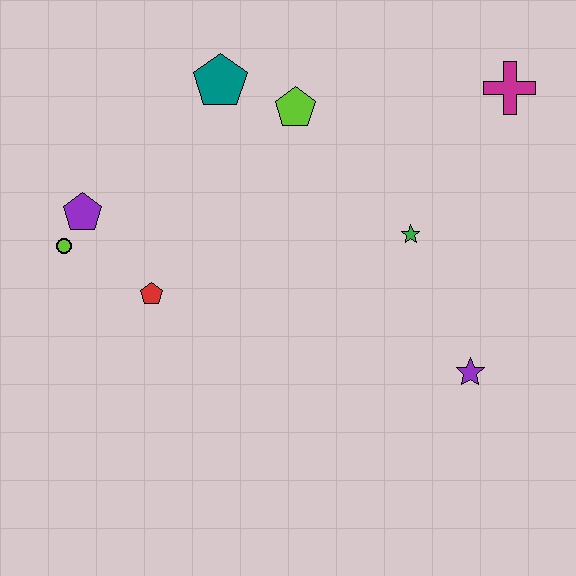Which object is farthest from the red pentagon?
The magenta cross is farthest from the red pentagon.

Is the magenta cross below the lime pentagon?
No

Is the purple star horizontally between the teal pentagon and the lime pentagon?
No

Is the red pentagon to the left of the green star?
Yes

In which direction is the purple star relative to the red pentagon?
The purple star is to the right of the red pentagon.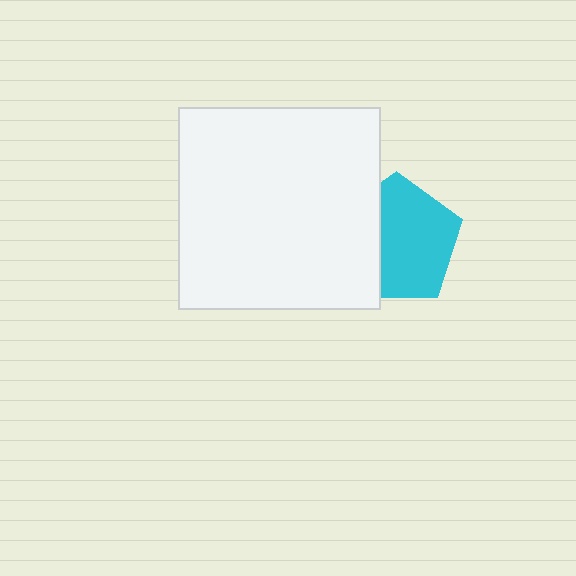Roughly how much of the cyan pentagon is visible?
Most of it is visible (roughly 65%).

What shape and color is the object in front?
The object in front is a white square.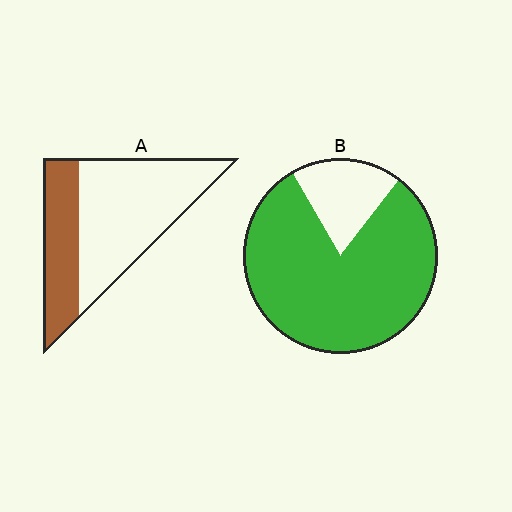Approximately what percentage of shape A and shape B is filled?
A is approximately 35% and B is approximately 80%.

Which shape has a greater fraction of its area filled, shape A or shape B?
Shape B.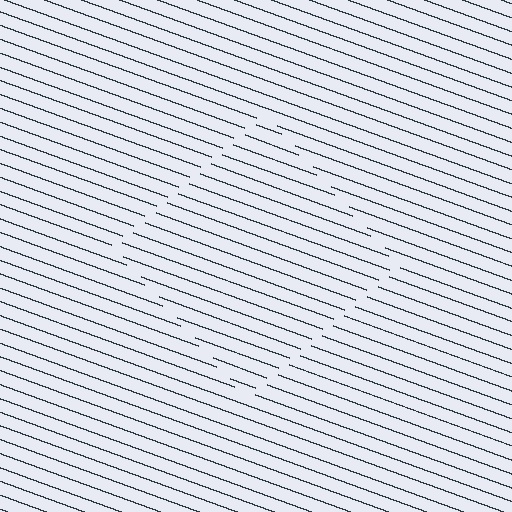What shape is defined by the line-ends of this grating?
An illusory square. The interior of the shape contains the same grating, shifted by half a period — the contour is defined by the phase discontinuity where line-ends from the inner and outer gratings abut.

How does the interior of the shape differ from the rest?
The interior of the shape contains the same grating, shifted by half a period — the contour is defined by the phase discontinuity where line-ends from the inner and outer gratings abut.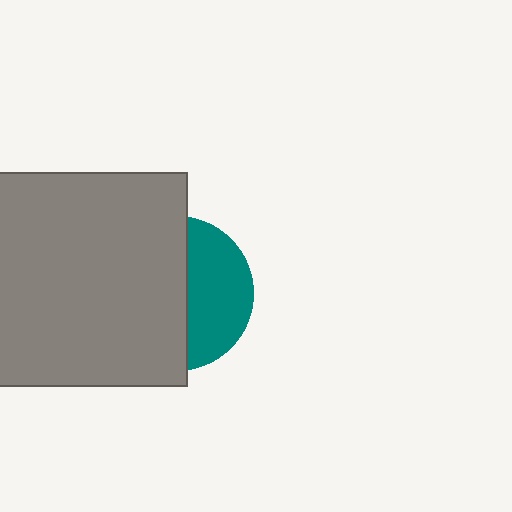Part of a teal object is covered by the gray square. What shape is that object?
It is a circle.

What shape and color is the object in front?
The object in front is a gray square.